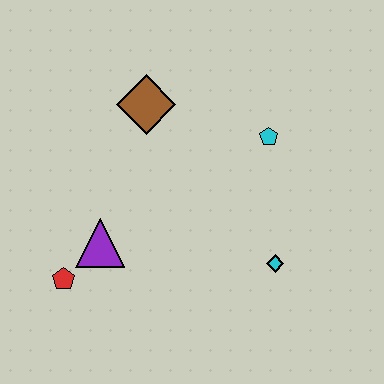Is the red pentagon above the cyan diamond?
No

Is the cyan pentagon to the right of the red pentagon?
Yes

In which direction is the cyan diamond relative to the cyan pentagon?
The cyan diamond is below the cyan pentagon.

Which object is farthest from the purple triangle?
The cyan pentagon is farthest from the purple triangle.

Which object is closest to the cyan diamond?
The cyan pentagon is closest to the cyan diamond.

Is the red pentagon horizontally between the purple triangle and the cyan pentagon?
No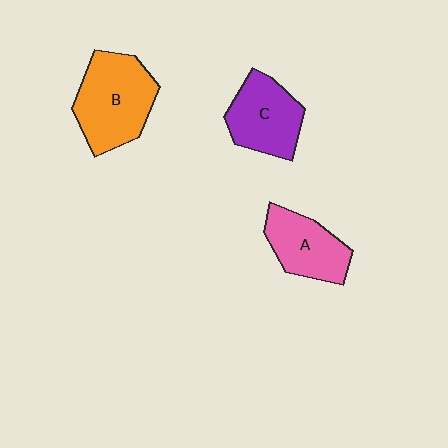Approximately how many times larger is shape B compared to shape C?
Approximately 1.3 times.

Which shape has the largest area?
Shape B (orange).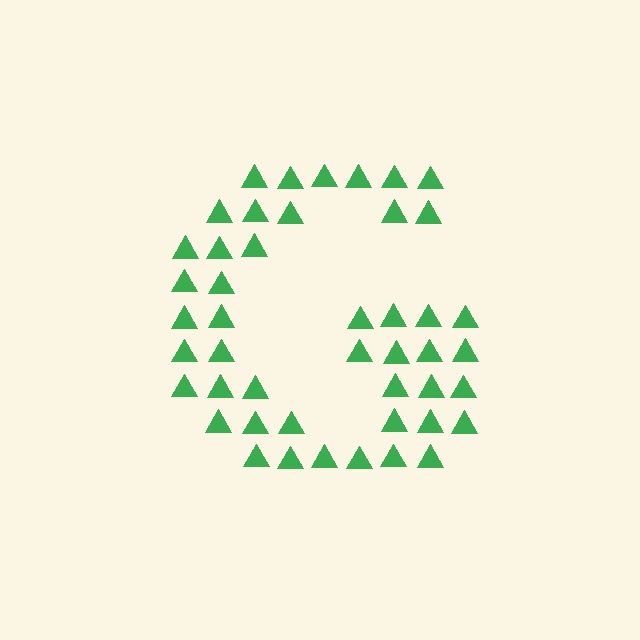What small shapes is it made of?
It is made of small triangles.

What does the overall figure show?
The overall figure shows the letter G.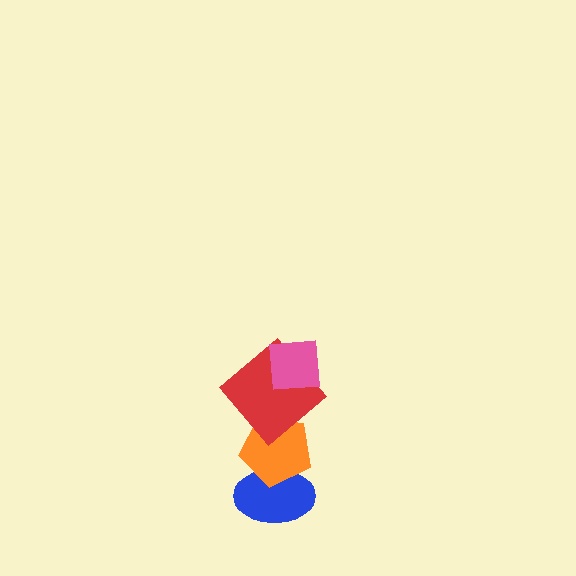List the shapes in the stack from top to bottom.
From top to bottom: the pink square, the red diamond, the orange pentagon, the blue ellipse.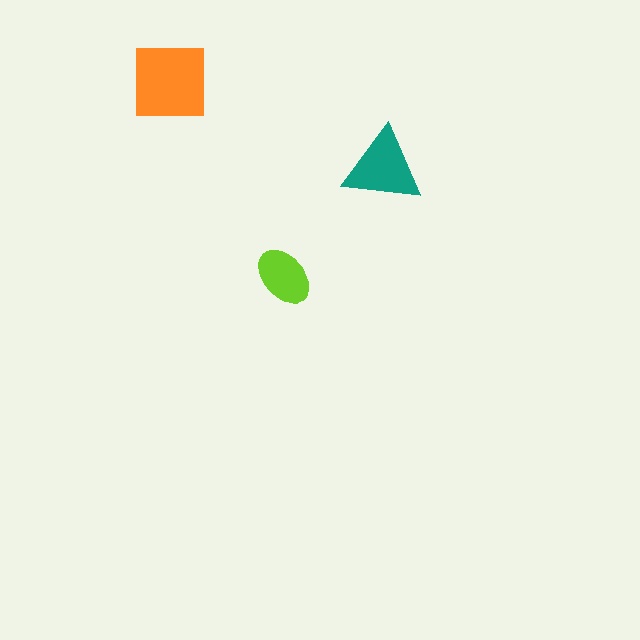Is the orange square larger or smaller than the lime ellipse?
Larger.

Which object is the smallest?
The lime ellipse.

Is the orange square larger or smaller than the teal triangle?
Larger.